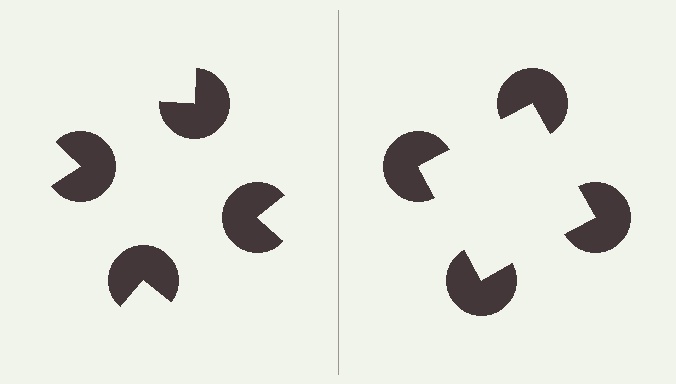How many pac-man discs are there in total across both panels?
8 — 4 on each side.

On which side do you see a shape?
An illusory square appears on the right side. On the left side the wedge cuts are rotated, so no coherent shape forms.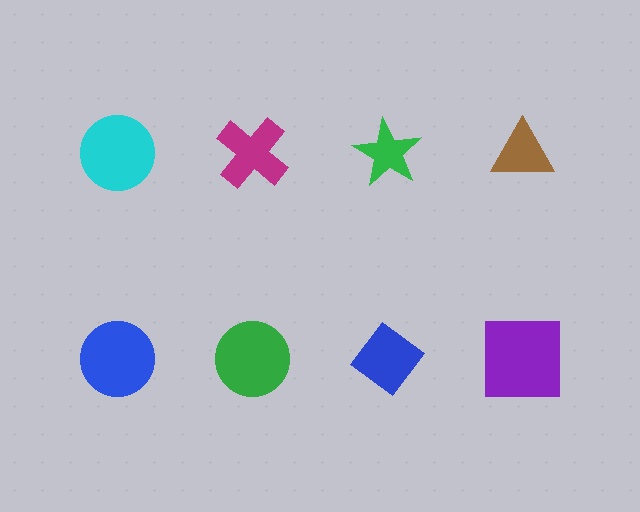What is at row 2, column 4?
A purple square.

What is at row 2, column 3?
A blue diamond.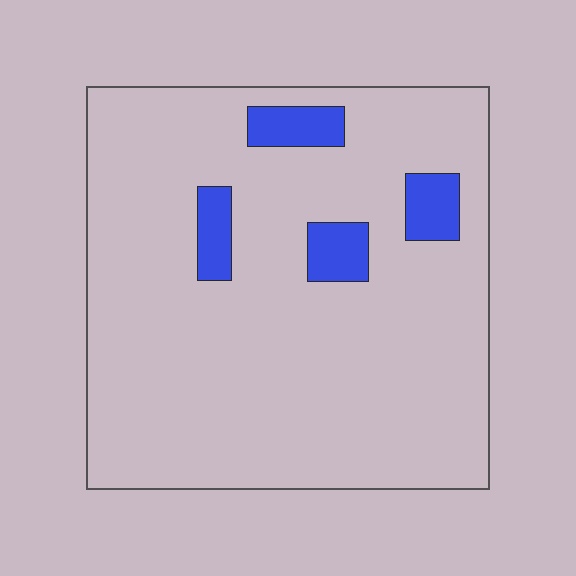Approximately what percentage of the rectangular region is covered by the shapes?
Approximately 10%.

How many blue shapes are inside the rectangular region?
4.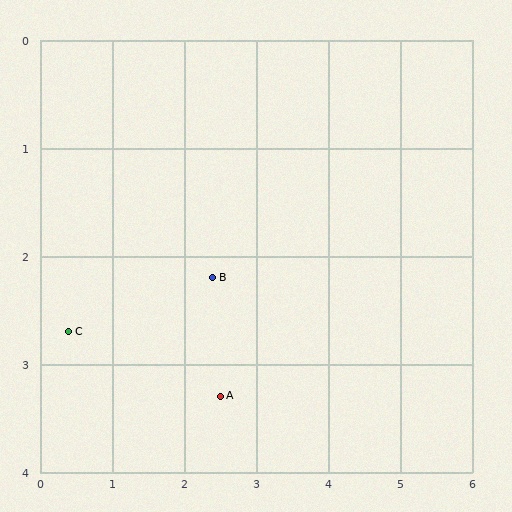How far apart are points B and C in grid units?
Points B and C are about 2.1 grid units apart.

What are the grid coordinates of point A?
Point A is at approximately (2.5, 3.3).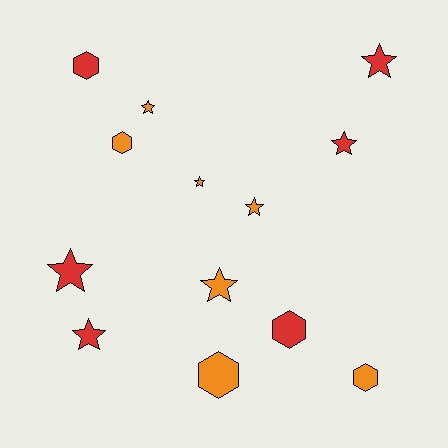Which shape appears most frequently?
Star, with 8 objects.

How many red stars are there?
There are 4 red stars.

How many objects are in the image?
There are 13 objects.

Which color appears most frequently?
Orange, with 7 objects.